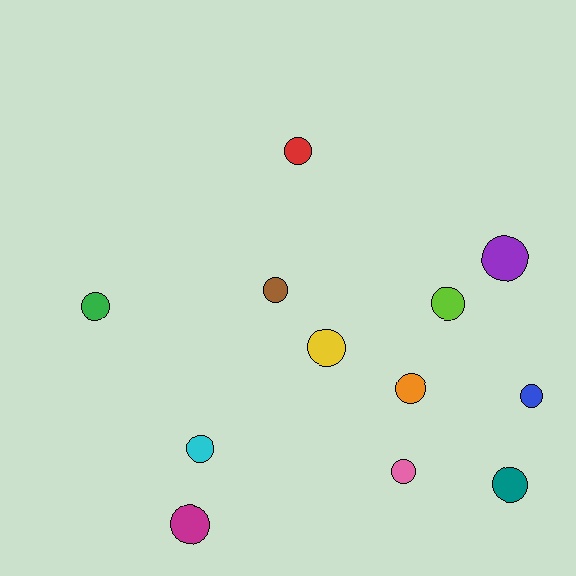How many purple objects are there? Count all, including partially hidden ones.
There is 1 purple object.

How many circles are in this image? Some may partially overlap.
There are 12 circles.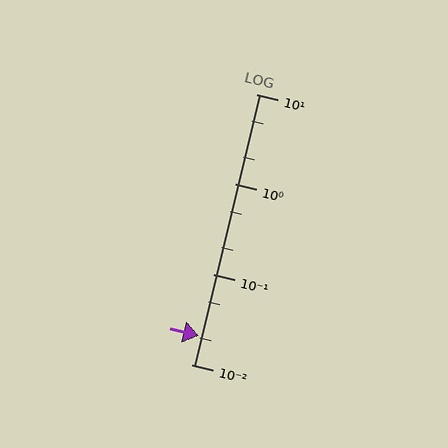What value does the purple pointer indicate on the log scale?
The pointer indicates approximately 0.021.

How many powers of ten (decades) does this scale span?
The scale spans 3 decades, from 0.01 to 10.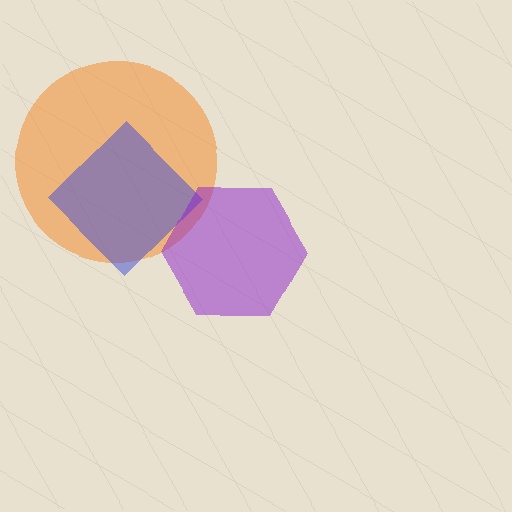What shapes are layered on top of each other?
The layered shapes are: an orange circle, a blue diamond, a purple hexagon.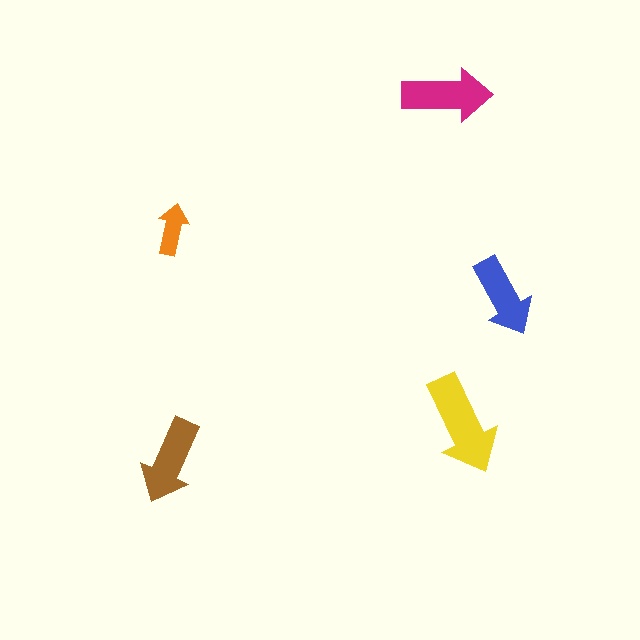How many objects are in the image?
There are 5 objects in the image.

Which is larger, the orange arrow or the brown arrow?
The brown one.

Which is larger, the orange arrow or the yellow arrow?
The yellow one.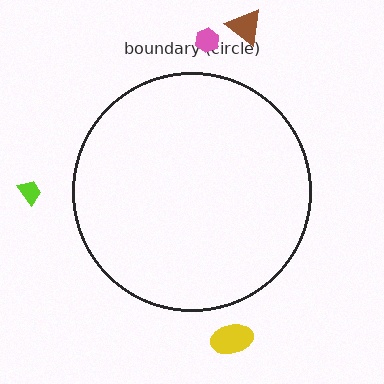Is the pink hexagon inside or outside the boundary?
Outside.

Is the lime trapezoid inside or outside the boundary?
Outside.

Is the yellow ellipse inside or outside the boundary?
Outside.